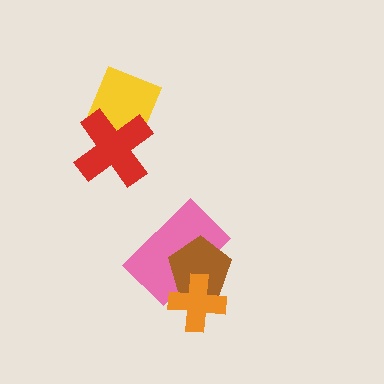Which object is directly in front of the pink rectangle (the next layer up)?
The brown pentagon is directly in front of the pink rectangle.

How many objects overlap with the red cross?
1 object overlaps with the red cross.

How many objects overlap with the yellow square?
1 object overlaps with the yellow square.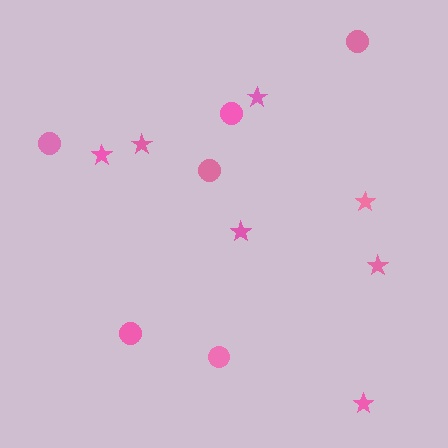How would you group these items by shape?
There are 2 groups: one group of circles (6) and one group of stars (7).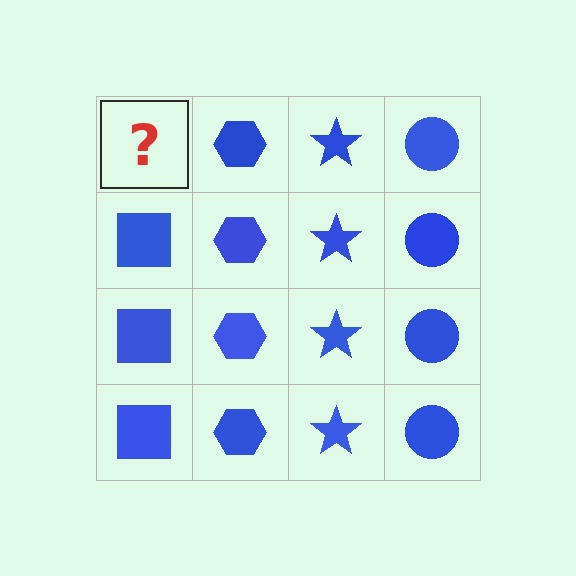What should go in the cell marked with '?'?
The missing cell should contain a blue square.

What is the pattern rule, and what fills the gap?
The rule is that each column has a consistent shape. The gap should be filled with a blue square.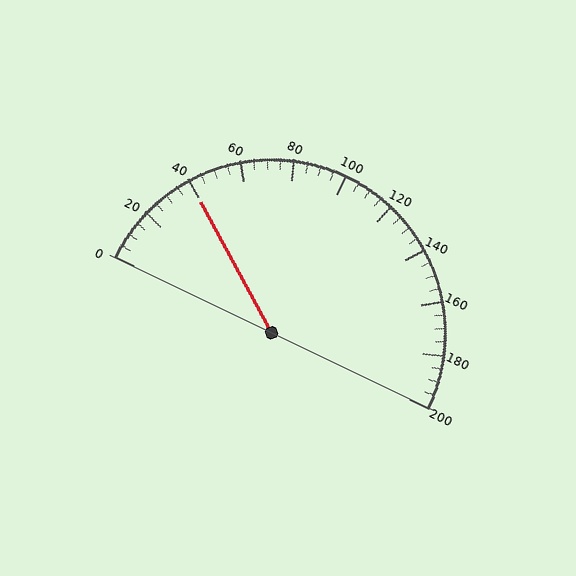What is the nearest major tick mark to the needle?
The nearest major tick mark is 40.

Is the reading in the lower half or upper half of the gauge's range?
The reading is in the lower half of the range (0 to 200).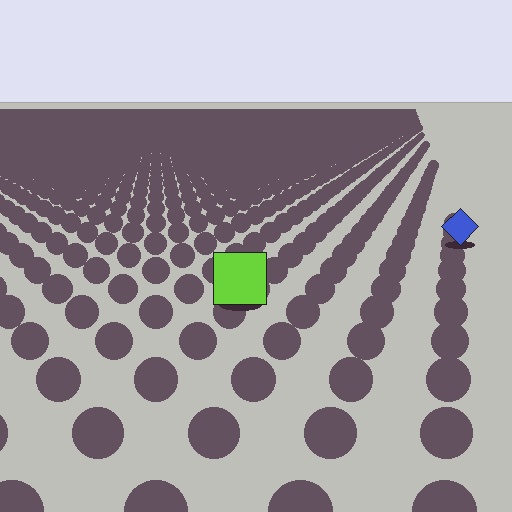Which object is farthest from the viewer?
The blue diamond is farthest from the viewer. It appears smaller and the ground texture around it is denser.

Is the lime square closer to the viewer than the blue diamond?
Yes. The lime square is closer — you can tell from the texture gradient: the ground texture is coarser near it.